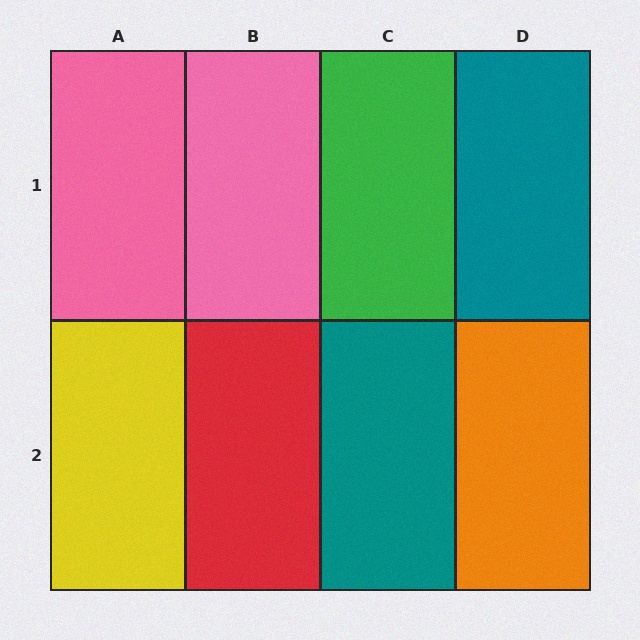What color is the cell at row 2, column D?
Orange.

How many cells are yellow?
1 cell is yellow.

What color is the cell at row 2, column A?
Yellow.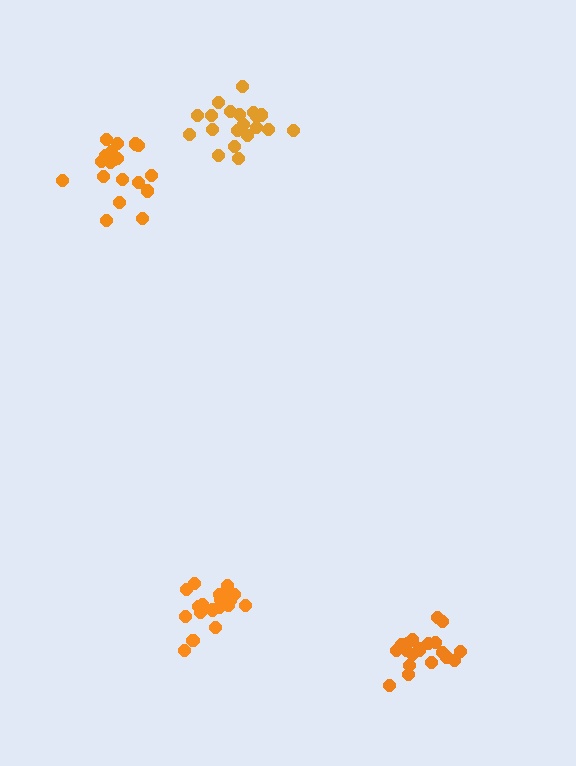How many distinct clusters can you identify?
There are 4 distinct clusters.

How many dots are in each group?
Group 1: 19 dots, Group 2: 20 dots, Group 3: 19 dots, Group 4: 20 dots (78 total).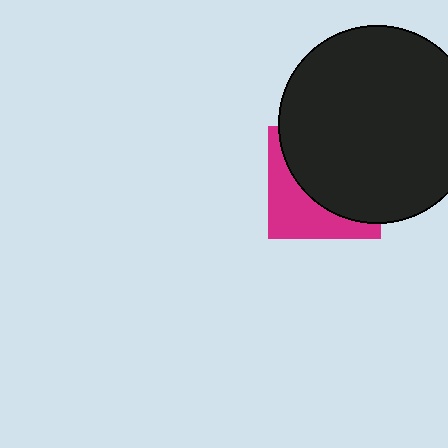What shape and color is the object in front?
The object in front is a black circle.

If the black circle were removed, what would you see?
You would see the complete magenta square.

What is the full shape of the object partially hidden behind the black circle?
The partially hidden object is a magenta square.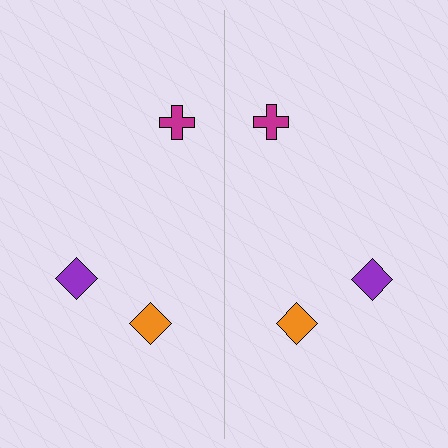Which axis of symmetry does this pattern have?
The pattern has a vertical axis of symmetry running through the center of the image.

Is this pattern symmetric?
Yes, this pattern has bilateral (reflection) symmetry.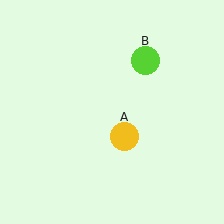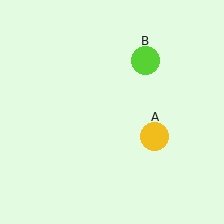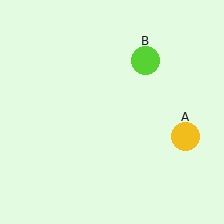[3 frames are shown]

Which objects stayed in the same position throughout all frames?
Lime circle (object B) remained stationary.